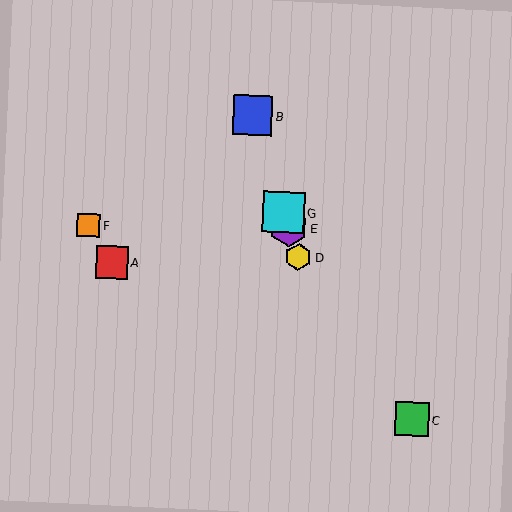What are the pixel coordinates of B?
Object B is at (252, 115).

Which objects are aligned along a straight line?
Objects B, D, E, G are aligned along a straight line.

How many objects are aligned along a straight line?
4 objects (B, D, E, G) are aligned along a straight line.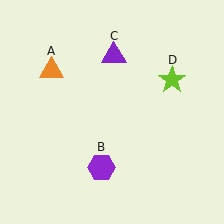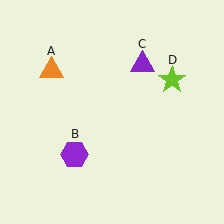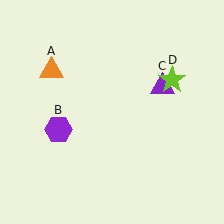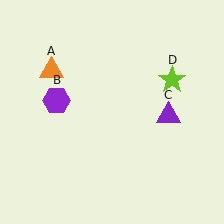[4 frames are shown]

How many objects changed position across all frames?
2 objects changed position: purple hexagon (object B), purple triangle (object C).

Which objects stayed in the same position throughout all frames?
Orange triangle (object A) and lime star (object D) remained stationary.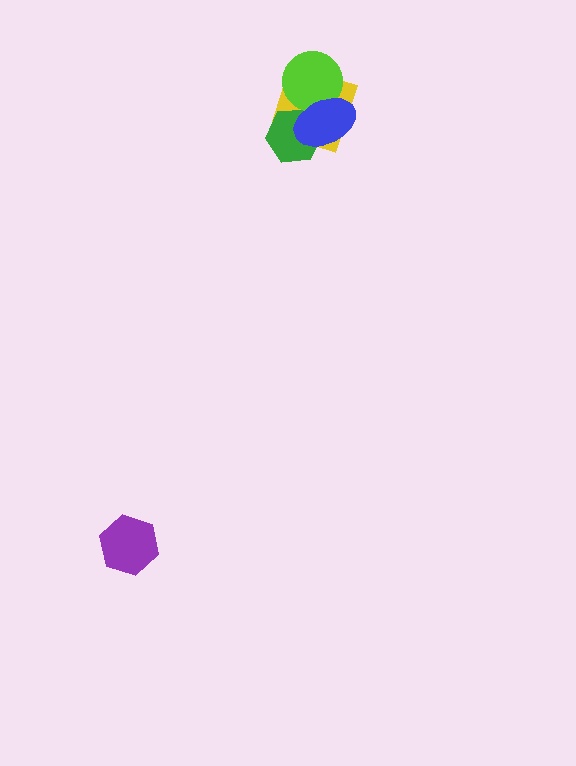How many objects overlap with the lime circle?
2 objects overlap with the lime circle.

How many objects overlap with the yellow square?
3 objects overlap with the yellow square.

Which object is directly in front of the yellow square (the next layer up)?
The green hexagon is directly in front of the yellow square.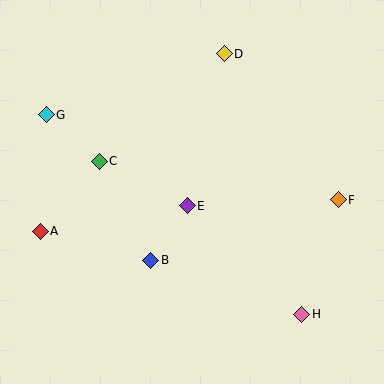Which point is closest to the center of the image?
Point E at (187, 206) is closest to the center.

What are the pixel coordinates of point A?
Point A is at (40, 231).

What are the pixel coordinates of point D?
Point D is at (224, 54).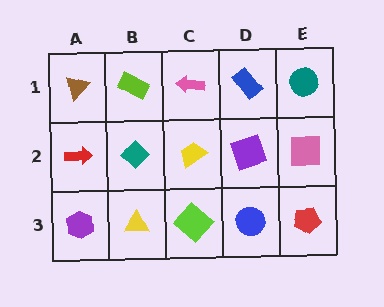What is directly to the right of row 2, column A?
A teal diamond.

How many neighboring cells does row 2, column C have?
4.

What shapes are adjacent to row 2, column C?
A pink arrow (row 1, column C), a lime diamond (row 3, column C), a teal diamond (row 2, column B), a purple square (row 2, column D).